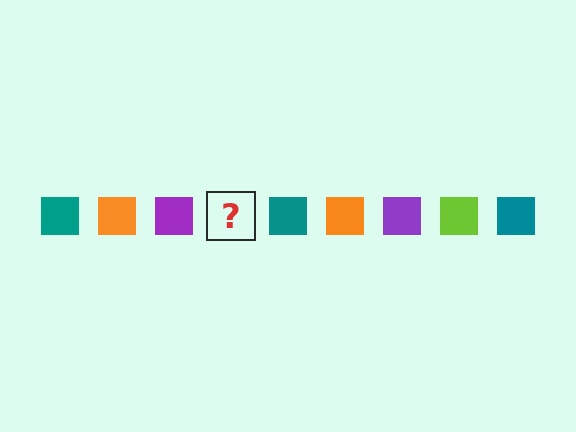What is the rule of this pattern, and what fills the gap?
The rule is that the pattern cycles through teal, orange, purple, lime squares. The gap should be filled with a lime square.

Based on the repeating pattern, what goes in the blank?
The blank should be a lime square.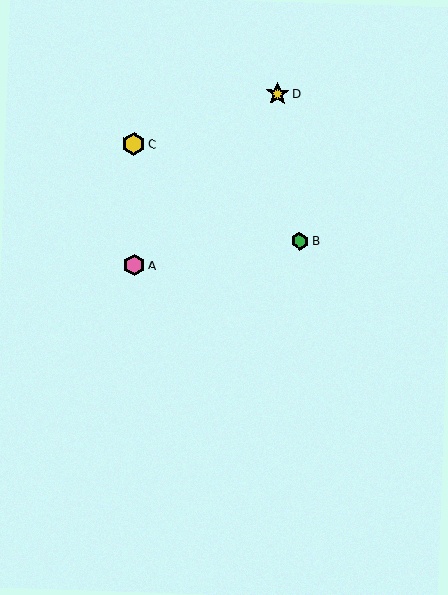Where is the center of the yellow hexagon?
The center of the yellow hexagon is at (134, 144).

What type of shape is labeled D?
Shape D is a yellow star.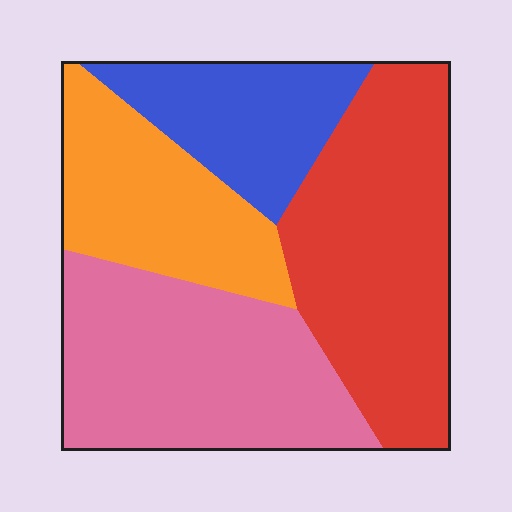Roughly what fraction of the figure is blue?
Blue takes up about one sixth (1/6) of the figure.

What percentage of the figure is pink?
Pink takes up about one third (1/3) of the figure.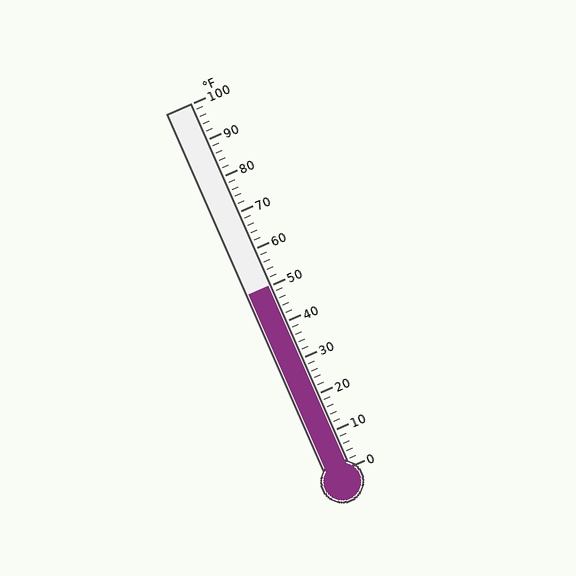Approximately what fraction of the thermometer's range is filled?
The thermometer is filled to approximately 50% of its range.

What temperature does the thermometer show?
The thermometer shows approximately 50°F.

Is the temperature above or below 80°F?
The temperature is below 80°F.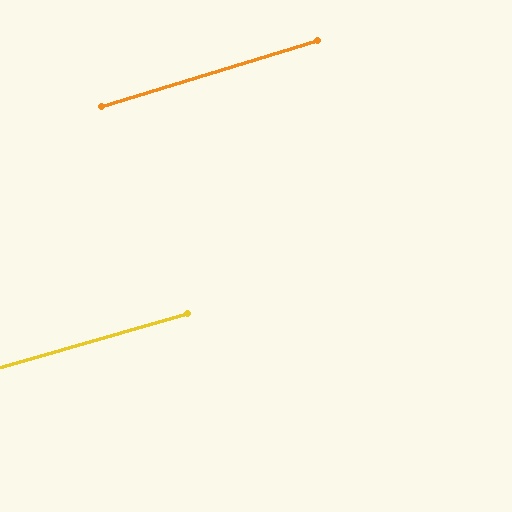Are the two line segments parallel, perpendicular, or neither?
Parallel — their directions differ by only 0.9°.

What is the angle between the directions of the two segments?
Approximately 1 degree.